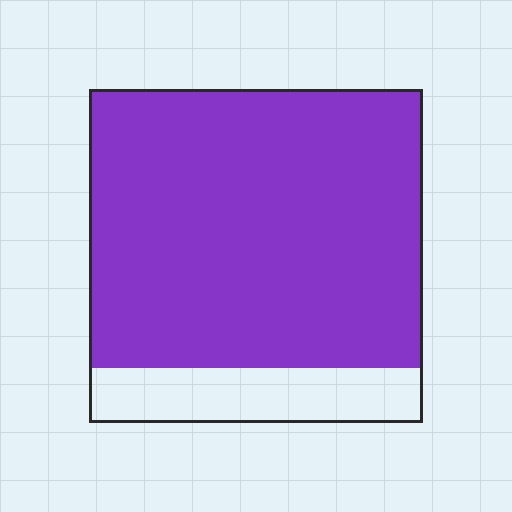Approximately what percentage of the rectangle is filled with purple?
Approximately 85%.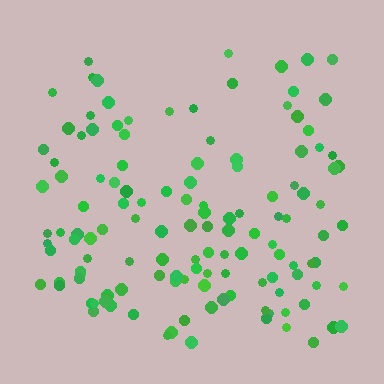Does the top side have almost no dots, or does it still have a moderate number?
Still a moderate number, just noticeably fewer than the bottom.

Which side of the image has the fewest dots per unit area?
The top.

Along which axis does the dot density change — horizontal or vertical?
Vertical.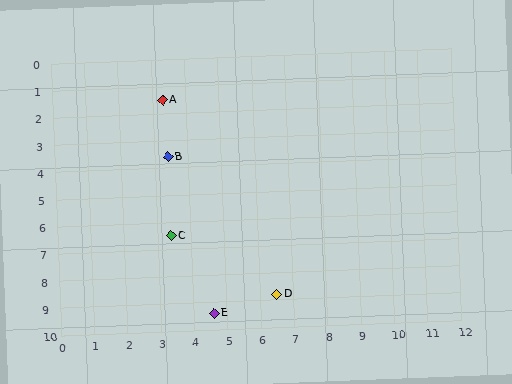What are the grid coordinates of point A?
Point A is at approximately (3.3, 1.5).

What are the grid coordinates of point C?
Point C is at approximately (3.4, 6.5).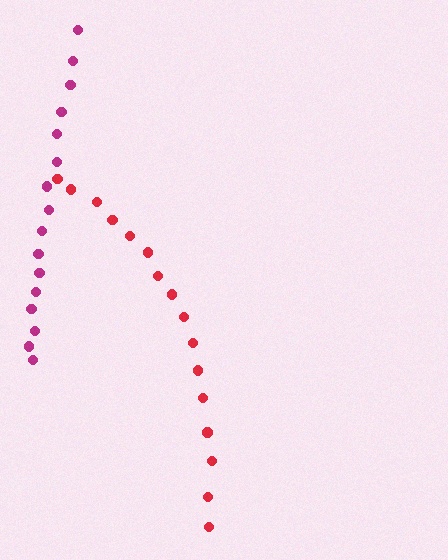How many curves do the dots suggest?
There are 2 distinct paths.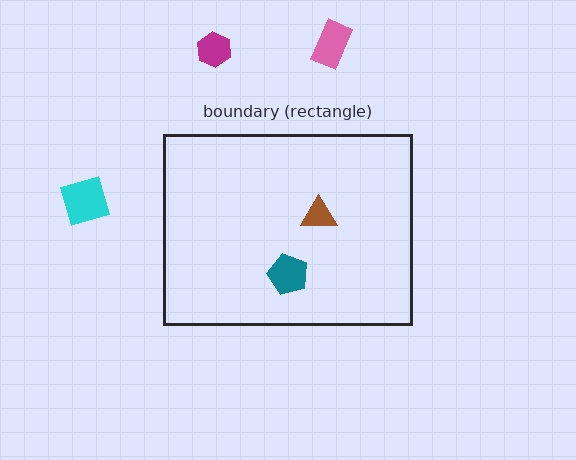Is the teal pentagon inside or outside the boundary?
Inside.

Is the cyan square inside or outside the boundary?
Outside.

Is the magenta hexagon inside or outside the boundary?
Outside.